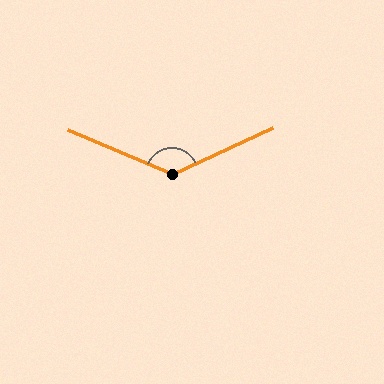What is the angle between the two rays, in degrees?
Approximately 133 degrees.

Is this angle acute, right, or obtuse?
It is obtuse.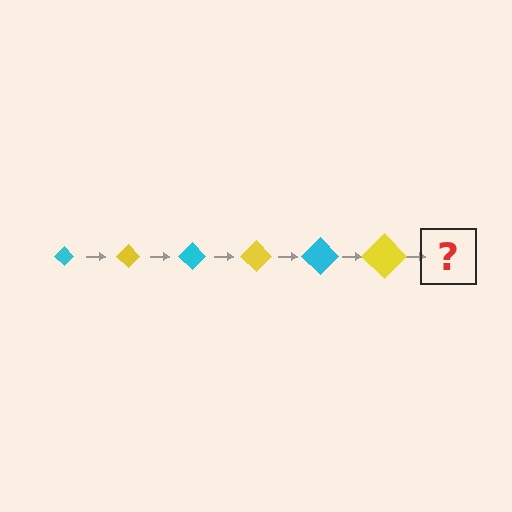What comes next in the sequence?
The next element should be a cyan diamond, larger than the previous one.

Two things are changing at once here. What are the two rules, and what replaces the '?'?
The two rules are that the diamond grows larger each step and the color cycles through cyan and yellow. The '?' should be a cyan diamond, larger than the previous one.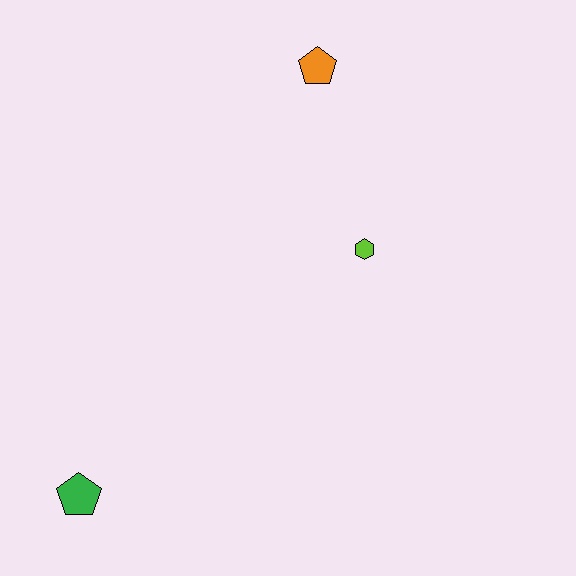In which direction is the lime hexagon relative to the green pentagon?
The lime hexagon is to the right of the green pentagon.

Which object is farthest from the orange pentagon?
The green pentagon is farthest from the orange pentagon.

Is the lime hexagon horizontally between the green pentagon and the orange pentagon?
No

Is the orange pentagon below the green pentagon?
No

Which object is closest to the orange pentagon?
The lime hexagon is closest to the orange pentagon.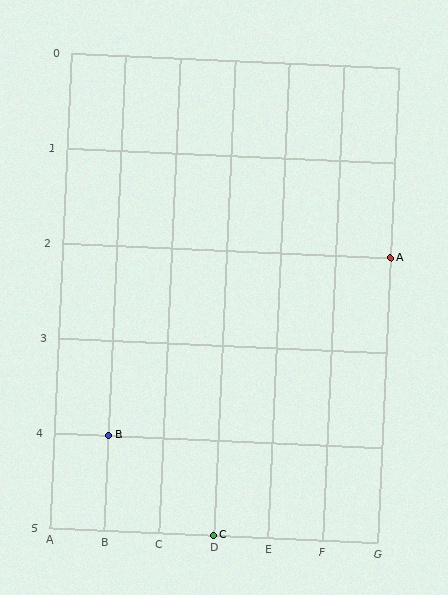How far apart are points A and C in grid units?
Points A and C are 3 columns and 3 rows apart (about 4.2 grid units diagonally).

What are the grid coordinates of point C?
Point C is at grid coordinates (D, 5).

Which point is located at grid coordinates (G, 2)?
Point A is at (G, 2).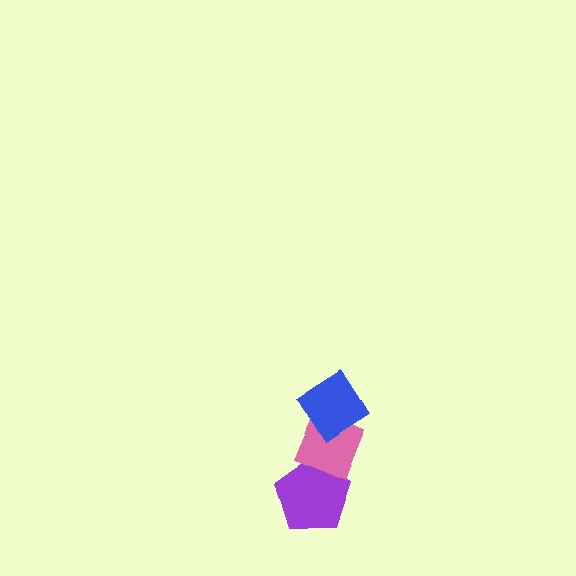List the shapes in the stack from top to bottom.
From top to bottom: the blue diamond, the pink diamond, the purple pentagon.